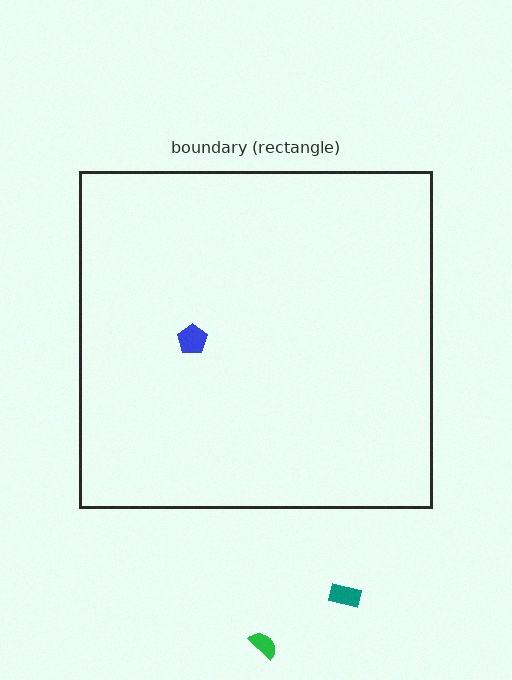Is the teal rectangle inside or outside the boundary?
Outside.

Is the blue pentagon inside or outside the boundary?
Inside.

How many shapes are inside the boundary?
1 inside, 2 outside.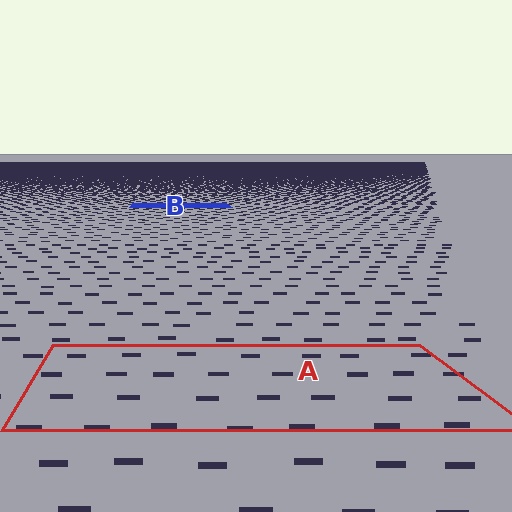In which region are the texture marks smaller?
The texture marks are smaller in region B, because it is farther away.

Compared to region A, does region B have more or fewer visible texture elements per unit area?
Region B has more texture elements per unit area — they are packed more densely because it is farther away.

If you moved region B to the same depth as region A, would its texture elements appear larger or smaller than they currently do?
They would appear larger. At a closer depth, the same texture elements are projected at a bigger on-screen size.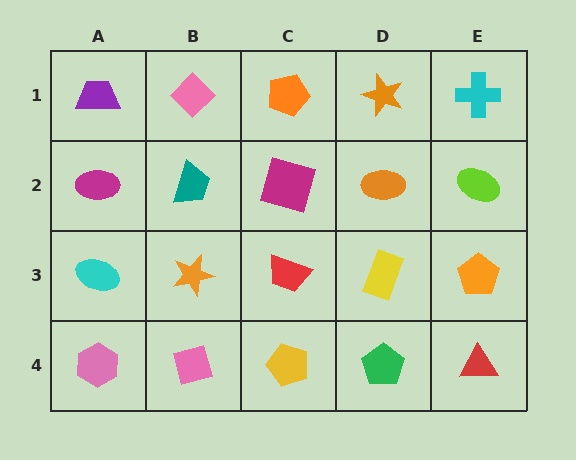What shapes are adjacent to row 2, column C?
An orange pentagon (row 1, column C), a red trapezoid (row 3, column C), a teal trapezoid (row 2, column B), an orange ellipse (row 2, column D).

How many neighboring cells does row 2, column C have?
4.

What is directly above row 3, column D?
An orange ellipse.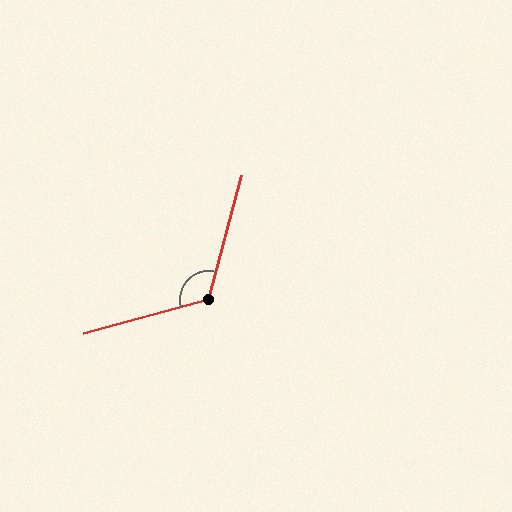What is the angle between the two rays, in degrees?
Approximately 120 degrees.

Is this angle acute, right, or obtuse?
It is obtuse.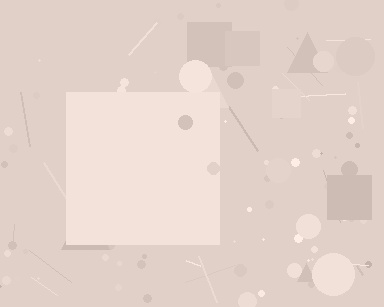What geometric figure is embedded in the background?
A square is embedded in the background.